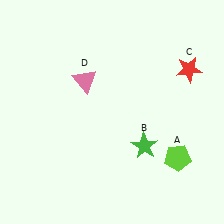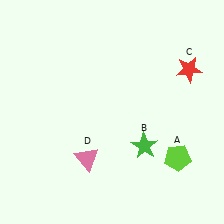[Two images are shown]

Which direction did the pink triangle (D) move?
The pink triangle (D) moved down.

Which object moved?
The pink triangle (D) moved down.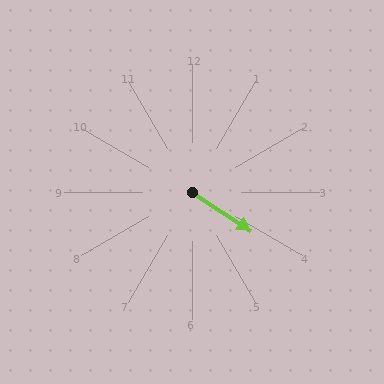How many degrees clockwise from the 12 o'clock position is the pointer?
Approximately 123 degrees.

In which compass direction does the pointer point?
Southeast.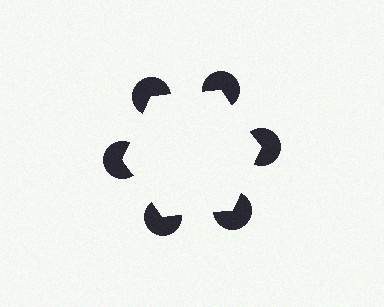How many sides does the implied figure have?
6 sides.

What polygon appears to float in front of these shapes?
An illusory hexagon — its edges are inferred from the aligned wedge cuts in the pac-man discs, not physically drawn.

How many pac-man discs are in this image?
There are 6 — one at each vertex of the illusory hexagon.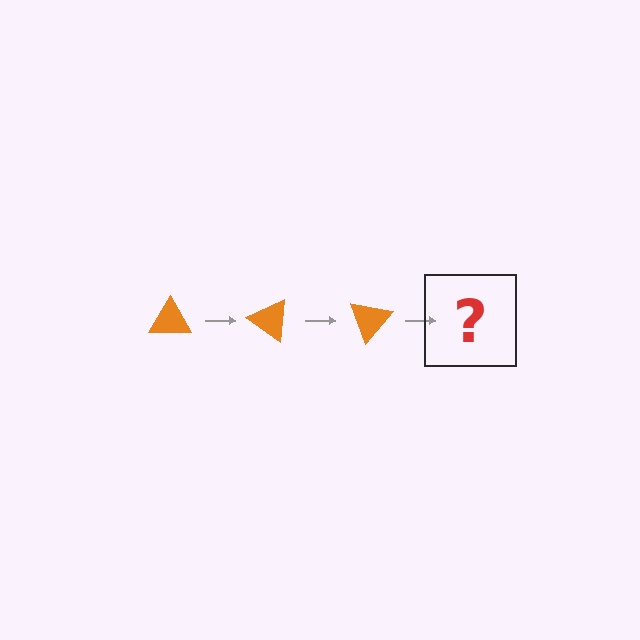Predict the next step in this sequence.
The next step is an orange triangle rotated 105 degrees.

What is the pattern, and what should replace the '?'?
The pattern is that the triangle rotates 35 degrees each step. The '?' should be an orange triangle rotated 105 degrees.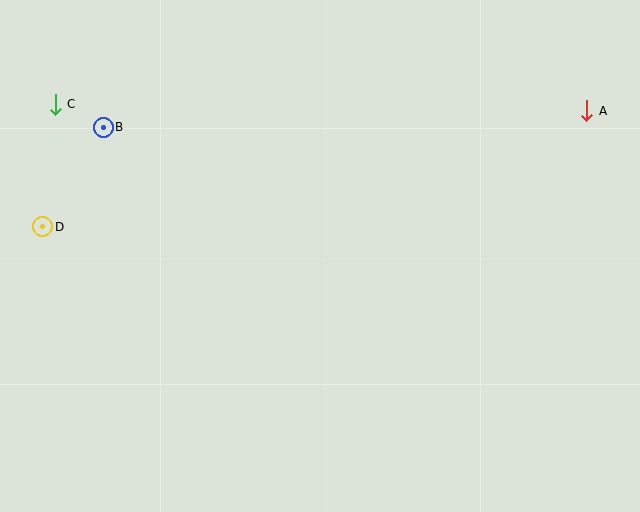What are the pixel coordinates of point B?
Point B is at (103, 127).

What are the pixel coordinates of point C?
Point C is at (55, 104).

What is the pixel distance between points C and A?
The distance between C and A is 531 pixels.